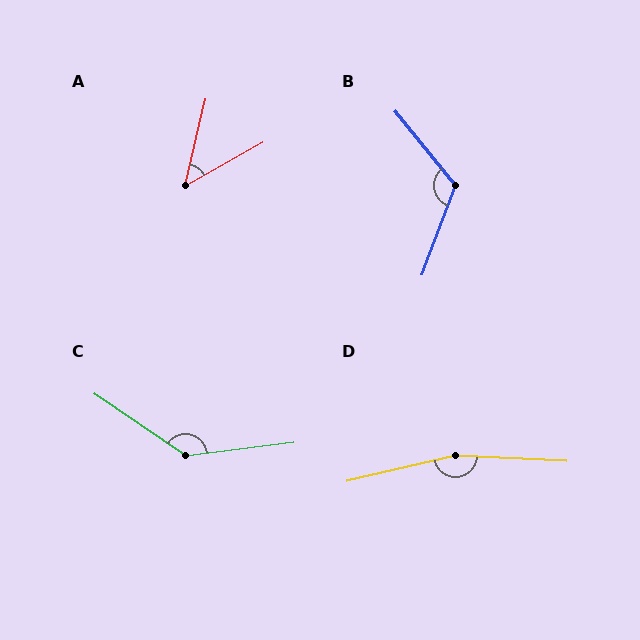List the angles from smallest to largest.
A (48°), B (120°), C (139°), D (164°).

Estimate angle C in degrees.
Approximately 139 degrees.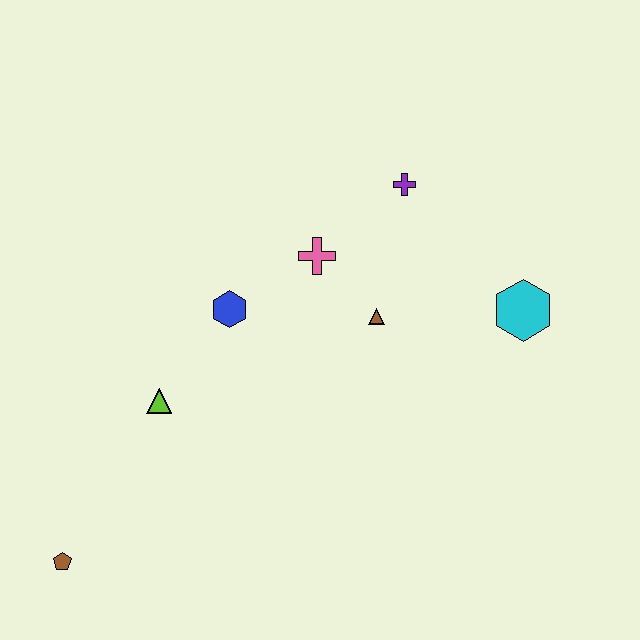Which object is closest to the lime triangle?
The blue hexagon is closest to the lime triangle.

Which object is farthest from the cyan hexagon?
The brown pentagon is farthest from the cyan hexagon.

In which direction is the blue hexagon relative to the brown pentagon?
The blue hexagon is above the brown pentagon.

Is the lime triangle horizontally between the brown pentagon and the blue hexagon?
Yes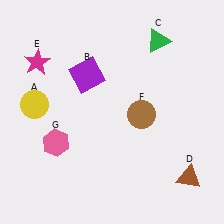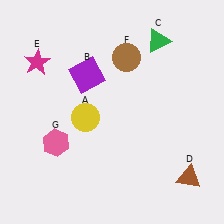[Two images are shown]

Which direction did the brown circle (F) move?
The brown circle (F) moved up.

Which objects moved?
The objects that moved are: the yellow circle (A), the brown circle (F).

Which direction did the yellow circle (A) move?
The yellow circle (A) moved right.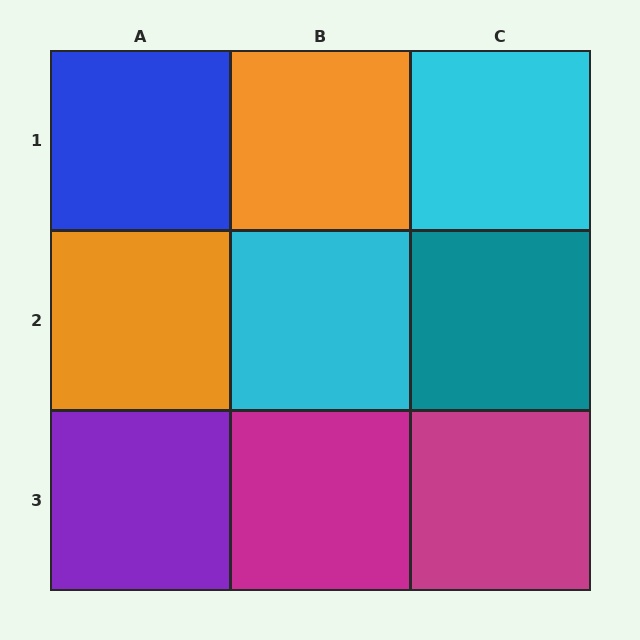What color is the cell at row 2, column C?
Teal.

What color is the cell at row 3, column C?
Magenta.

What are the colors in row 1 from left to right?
Blue, orange, cyan.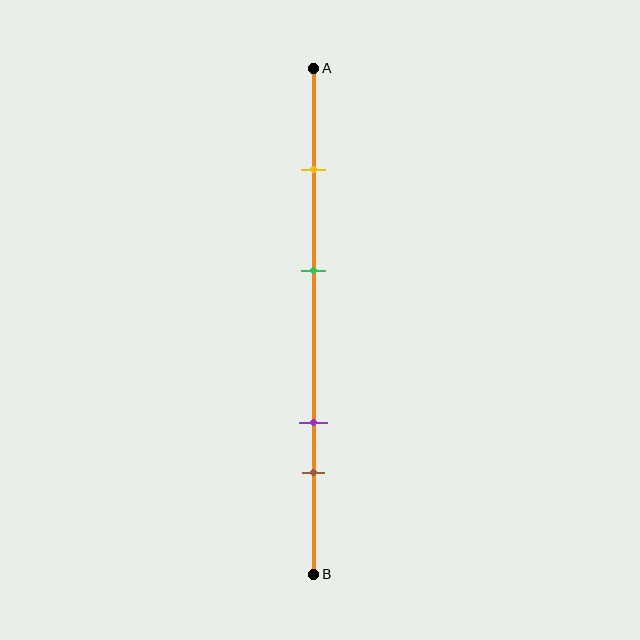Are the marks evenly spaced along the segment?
No, the marks are not evenly spaced.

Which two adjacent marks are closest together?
The purple and brown marks are the closest adjacent pair.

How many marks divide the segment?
There are 4 marks dividing the segment.